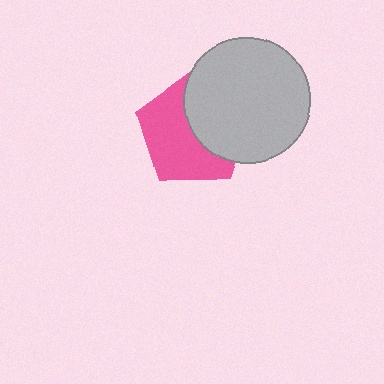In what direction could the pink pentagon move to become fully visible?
The pink pentagon could move left. That would shift it out from behind the light gray circle entirely.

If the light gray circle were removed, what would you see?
You would see the complete pink pentagon.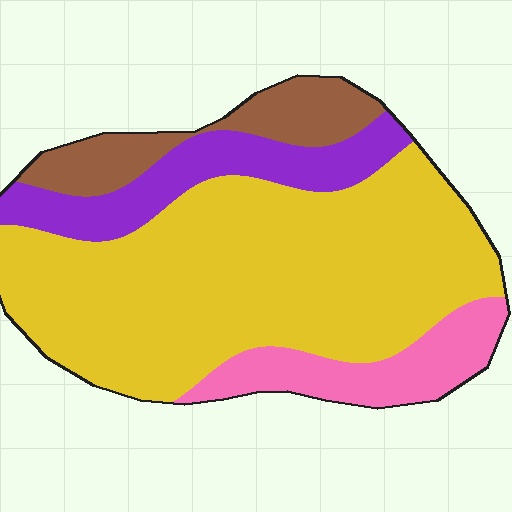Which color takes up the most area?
Yellow, at roughly 60%.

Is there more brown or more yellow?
Yellow.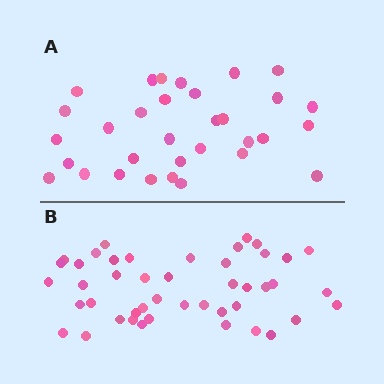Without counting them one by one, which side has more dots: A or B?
Region B (the bottom region) has more dots.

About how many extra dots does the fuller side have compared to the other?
Region B has approximately 15 more dots than region A.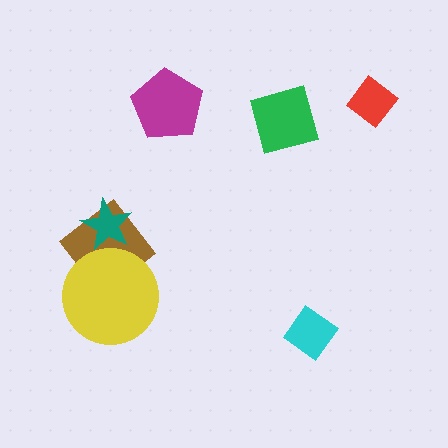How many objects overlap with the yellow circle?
1 object overlaps with the yellow circle.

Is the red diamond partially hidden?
No, no other shape covers it.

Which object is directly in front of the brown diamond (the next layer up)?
The teal star is directly in front of the brown diamond.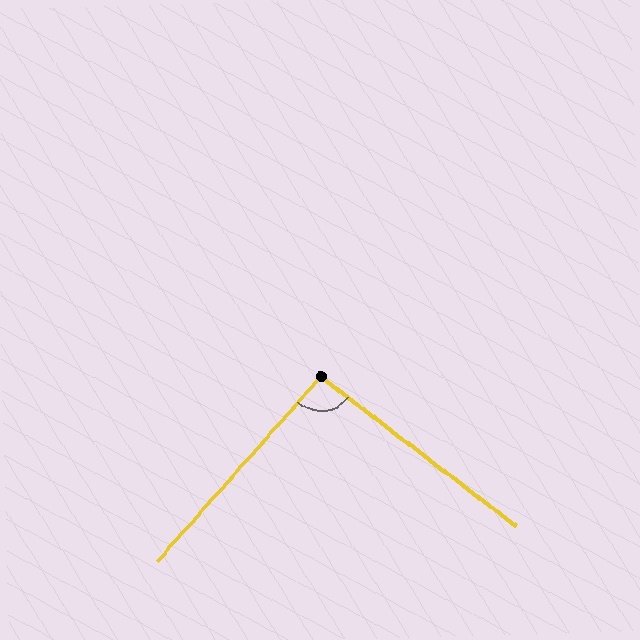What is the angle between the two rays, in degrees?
Approximately 94 degrees.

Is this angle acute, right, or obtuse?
It is approximately a right angle.